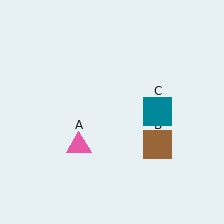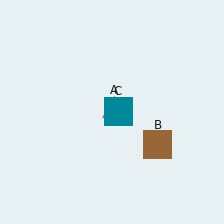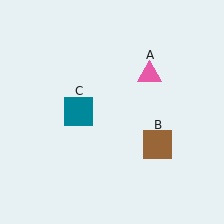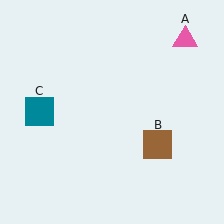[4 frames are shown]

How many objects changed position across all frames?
2 objects changed position: pink triangle (object A), teal square (object C).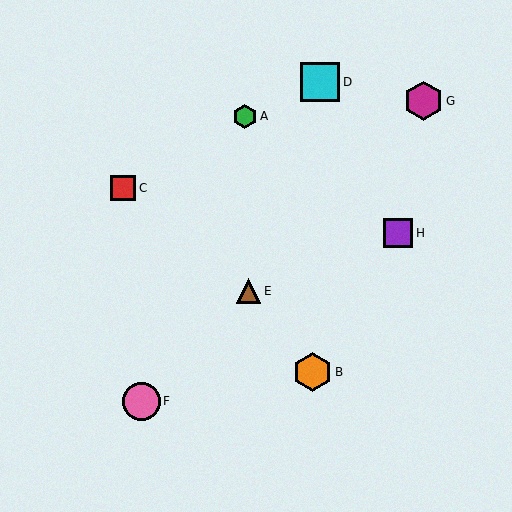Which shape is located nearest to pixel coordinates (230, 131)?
The green hexagon (labeled A) at (245, 116) is nearest to that location.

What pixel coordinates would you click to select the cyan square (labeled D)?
Click at (320, 82) to select the cyan square D.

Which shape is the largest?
The cyan square (labeled D) is the largest.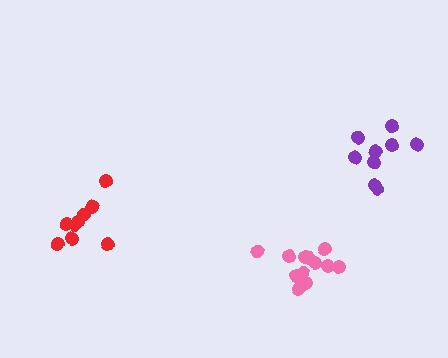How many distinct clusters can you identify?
There are 3 distinct clusters.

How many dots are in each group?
Group 1: 12 dots, Group 2: 9 dots, Group 3: 9 dots (30 total).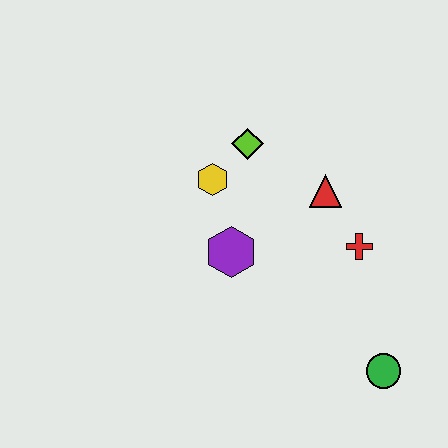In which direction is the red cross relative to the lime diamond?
The red cross is to the right of the lime diamond.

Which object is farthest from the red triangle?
The green circle is farthest from the red triangle.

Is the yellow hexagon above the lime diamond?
No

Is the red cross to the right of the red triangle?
Yes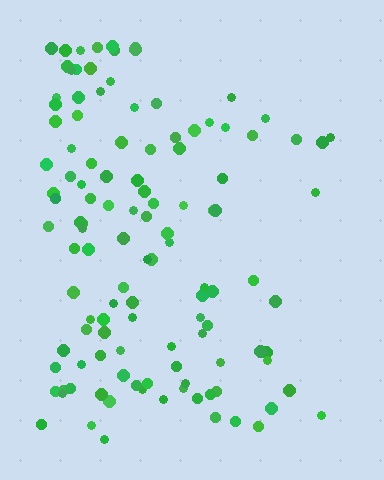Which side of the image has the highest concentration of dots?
The left.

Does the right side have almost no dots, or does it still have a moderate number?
Still a moderate number, just noticeably fewer than the left.